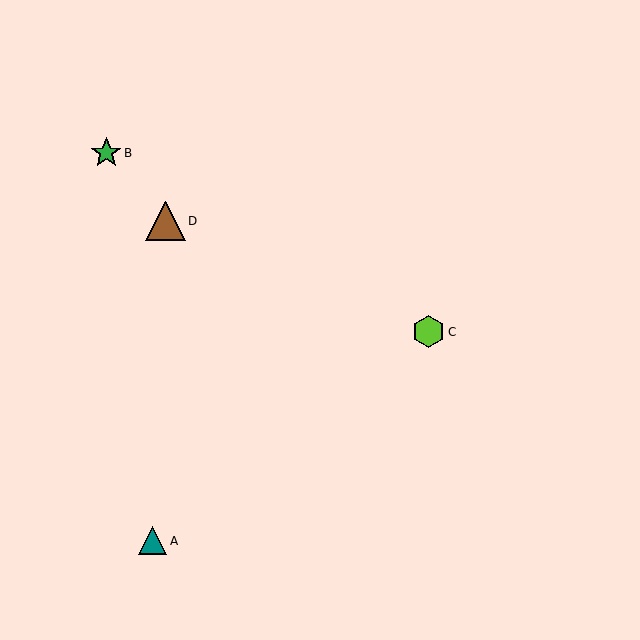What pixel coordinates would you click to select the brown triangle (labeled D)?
Click at (166, 221) to select the brown triangle D.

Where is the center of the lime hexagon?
The center of the lime hexagon is at (429, 332).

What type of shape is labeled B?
Shape B is a green star.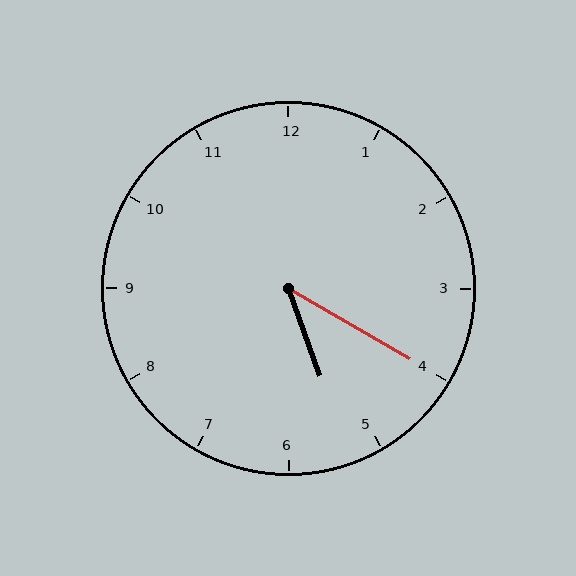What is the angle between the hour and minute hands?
Approximately 40 degrees.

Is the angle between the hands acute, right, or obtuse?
It is acute.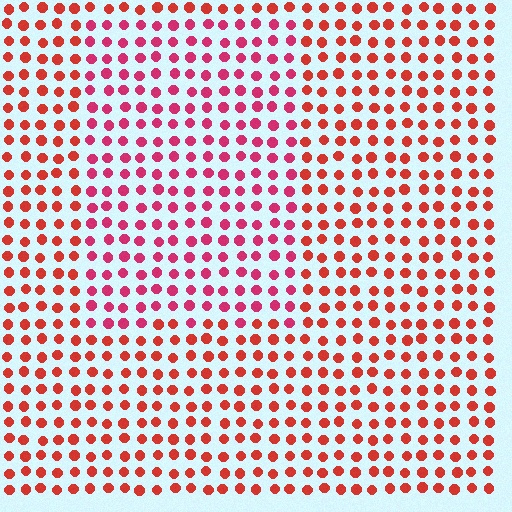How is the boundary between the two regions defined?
The boundary is defined purely by a slight shift in hue (about 27 degrees). Spacing, size, and orientation are identical on both sides.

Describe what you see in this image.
The image is filled with small red elements in a uniform arrangement. A rectangle-shaped region is visible where the elements are tinted to a slightly different hue, forming a subtle color boundary.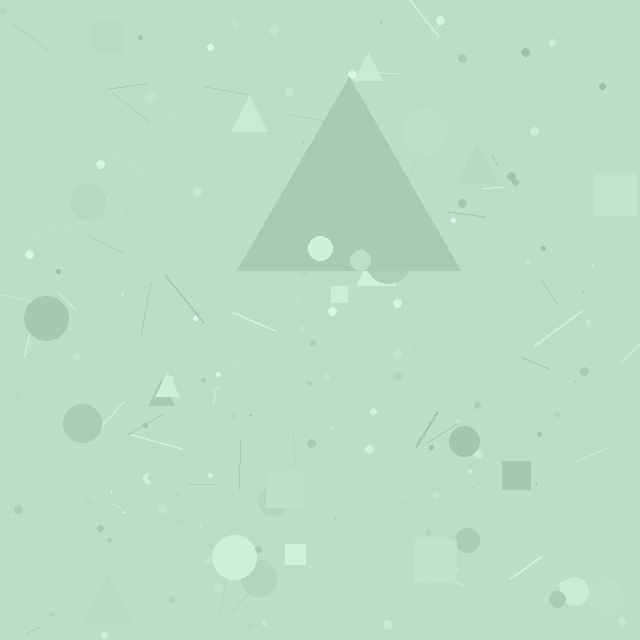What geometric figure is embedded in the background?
A triangle is embedded in the background.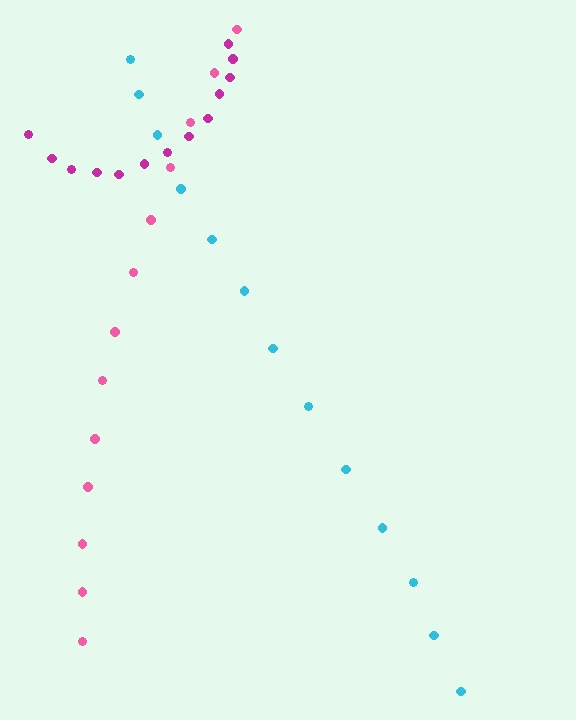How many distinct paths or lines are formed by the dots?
There are 3 distinct paths.